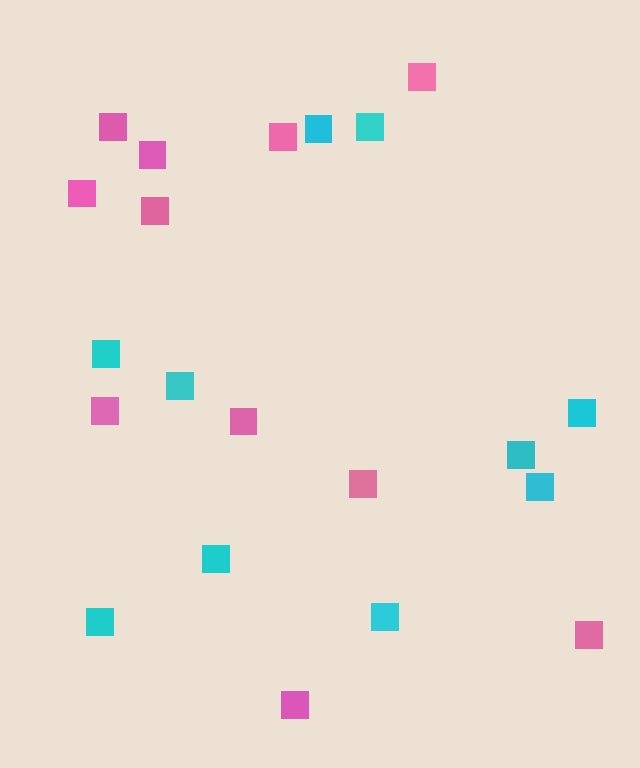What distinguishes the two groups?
There are 2 groups: one group of cyan squares (10) and one group of pink squares (11).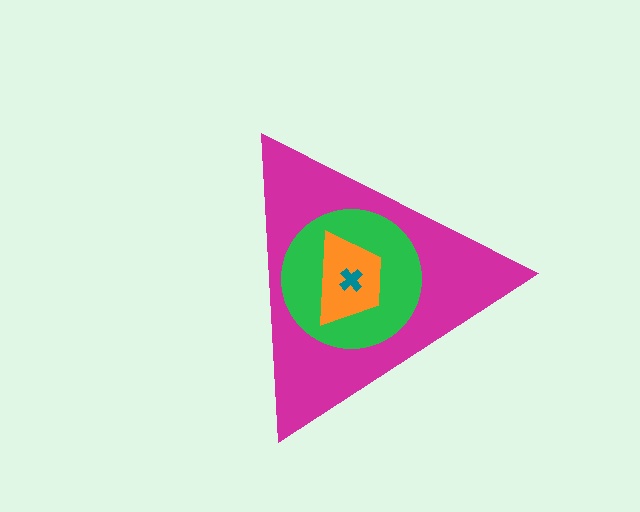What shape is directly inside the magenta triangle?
The green circle.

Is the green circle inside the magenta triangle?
Yes.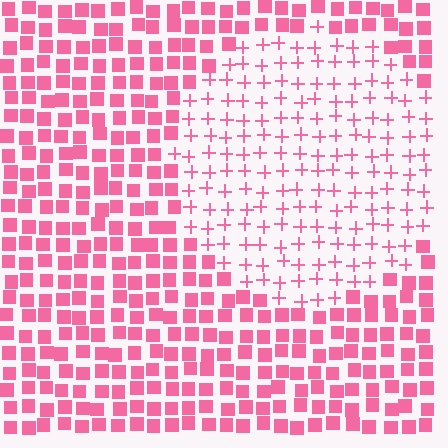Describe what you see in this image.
The image is filled with small pink elements arranged in a uniform grid. A circle-shaped region contains plus signs, while the surrounding area contains squares. The boundary is defined purely by the change in element shape.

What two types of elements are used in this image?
The image uses plus signs inside the circle region and squares outside it.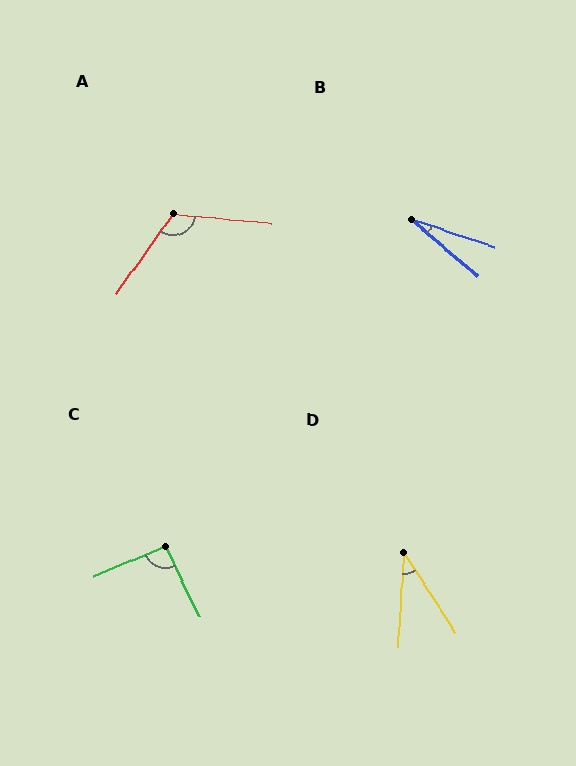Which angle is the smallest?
B, at approximately 22 degrees.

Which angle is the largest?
A, at approximately 120 degrees.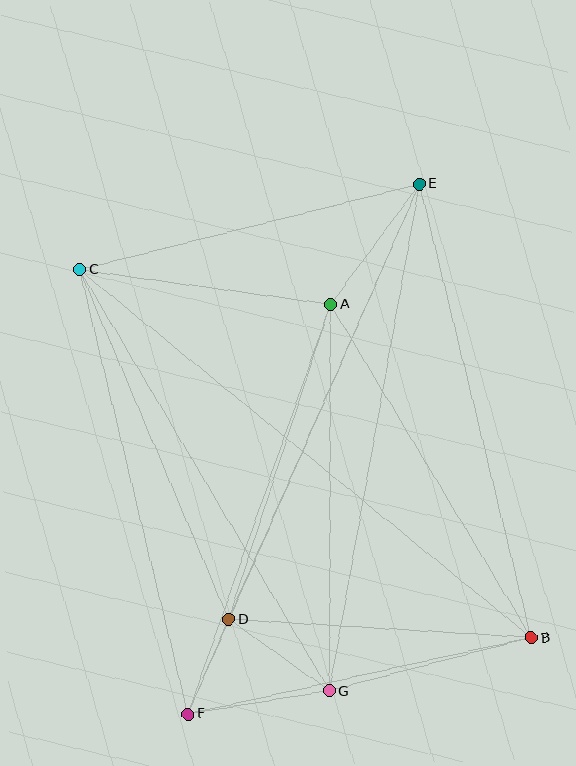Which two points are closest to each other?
Points D and F are closest to each other.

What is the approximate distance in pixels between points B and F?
The distance between B and F is approximately 352 pixels.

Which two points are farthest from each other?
Points B and C are farthest from each other.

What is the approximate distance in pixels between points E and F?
The distance between E and F is approximately 579 pixels.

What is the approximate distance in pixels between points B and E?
The distance between B and E is approximately 467 pixels.